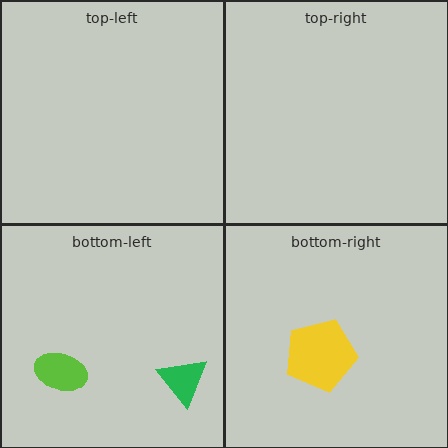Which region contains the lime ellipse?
The bottom-left region.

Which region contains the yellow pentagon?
The bottom-right region.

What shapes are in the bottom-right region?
The yellow pentagon.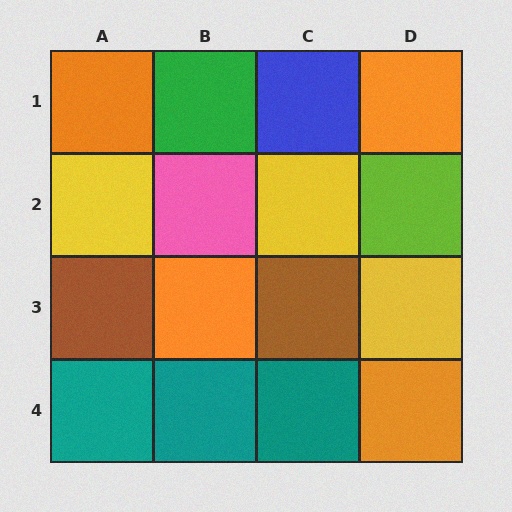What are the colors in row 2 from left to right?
Yellow, pink, yellow, lime.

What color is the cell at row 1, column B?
Green.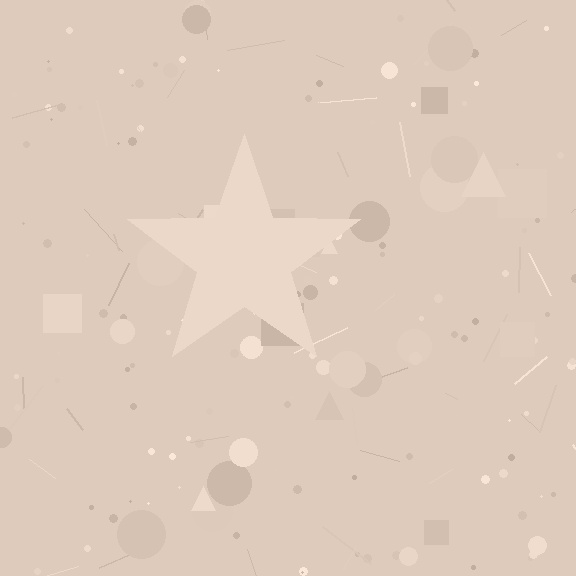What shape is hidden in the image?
A star is hidden in the image.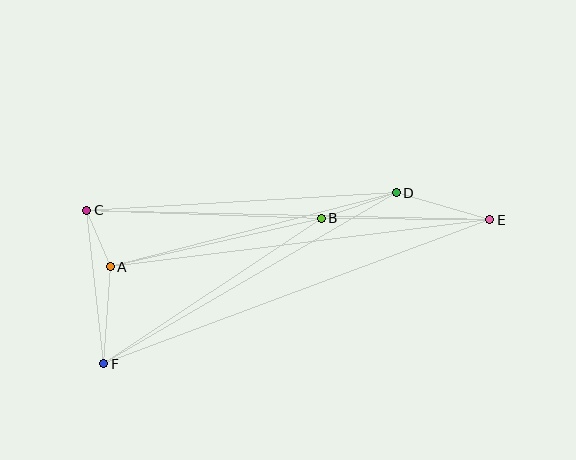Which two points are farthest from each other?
Points E and F are farthest from each other.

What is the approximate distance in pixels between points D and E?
The distance between D and E is approximately 97 pixels.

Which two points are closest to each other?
Points A and C are closest to each other.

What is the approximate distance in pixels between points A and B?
The distance between A and B is approximately 216 pixels.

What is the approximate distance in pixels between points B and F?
The distance between B and F is approximately 262 pixels.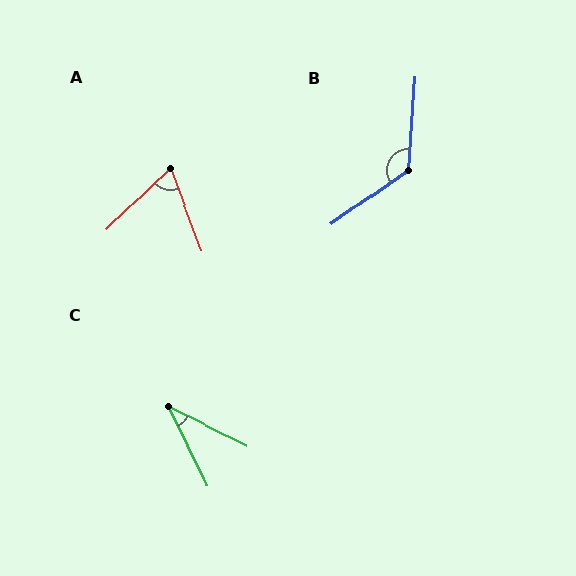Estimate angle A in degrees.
Approximately 67 degrees.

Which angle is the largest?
B, at approximately 129 degrees.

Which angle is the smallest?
C, at approximately 37 degrees.